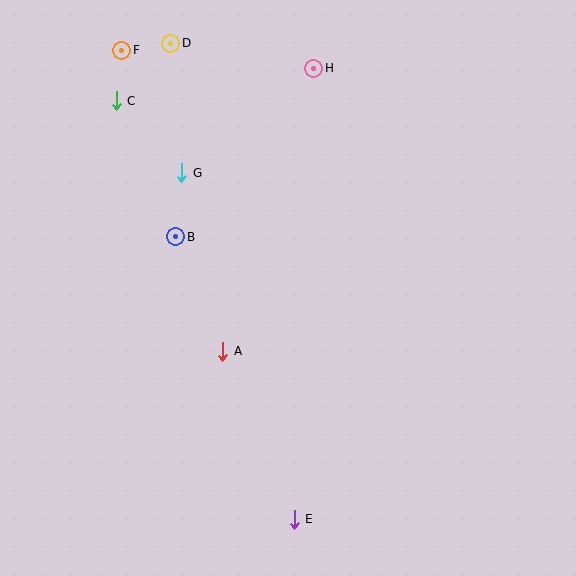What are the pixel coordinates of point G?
Point G is at (182, 173).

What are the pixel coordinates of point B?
Point B is at (176, 237).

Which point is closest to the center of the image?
Point A at (223, 351) is closest to the center.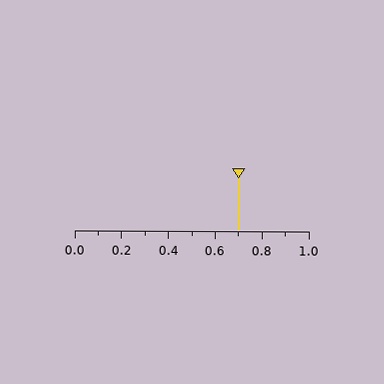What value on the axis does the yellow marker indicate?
The marker indicates approximately 0.7.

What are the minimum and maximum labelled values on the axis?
The axis runs from 0.0 to 1.0.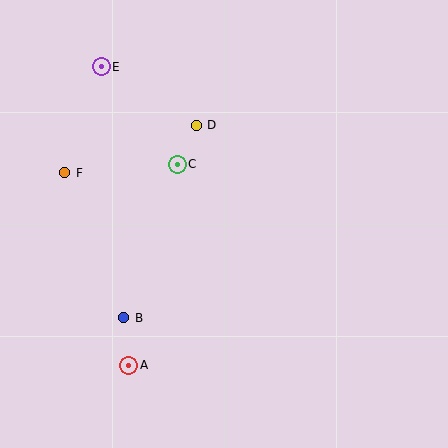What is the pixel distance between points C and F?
The distance between C and F is 113 pixels.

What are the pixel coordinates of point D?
Point D is at (196, 125).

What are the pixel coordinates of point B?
Point B is at (124, 318).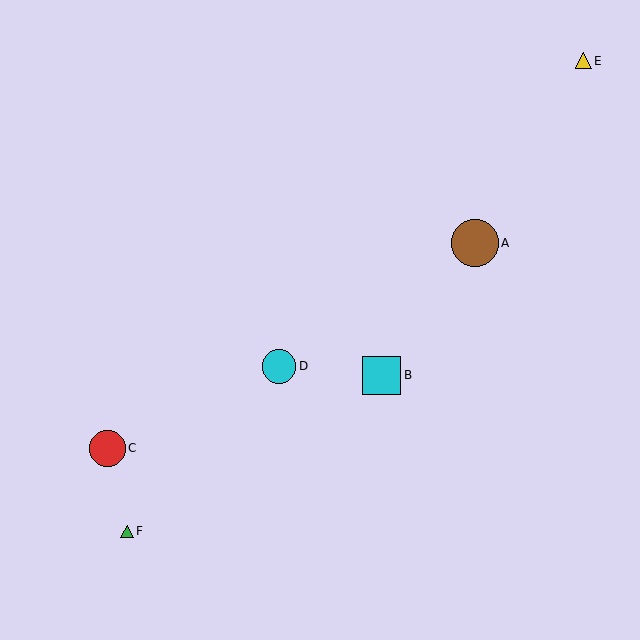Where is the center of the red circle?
The center of the red circle is at (108, 448).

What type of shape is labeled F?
Shape F is a green triangle.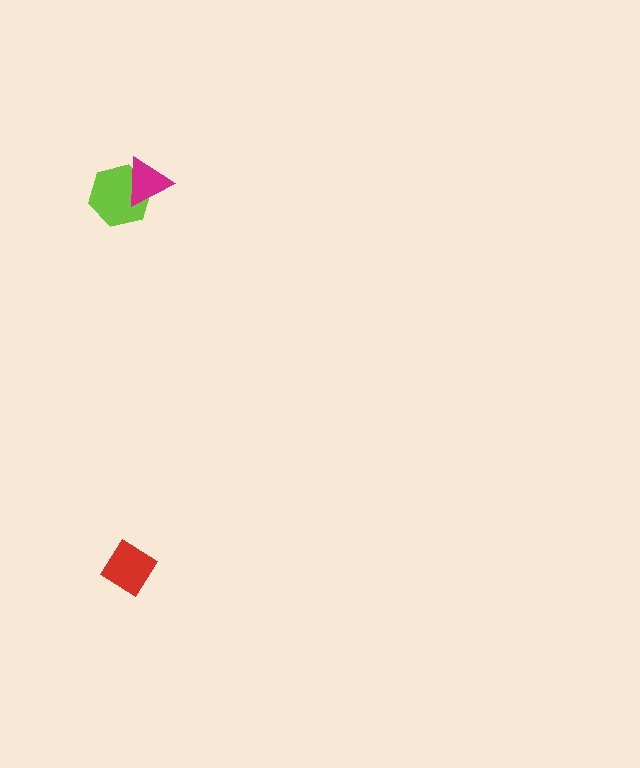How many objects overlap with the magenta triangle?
1 object overlaps with the magenta triangle.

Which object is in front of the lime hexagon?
The magenta triangle is in front of the lime hexagon.